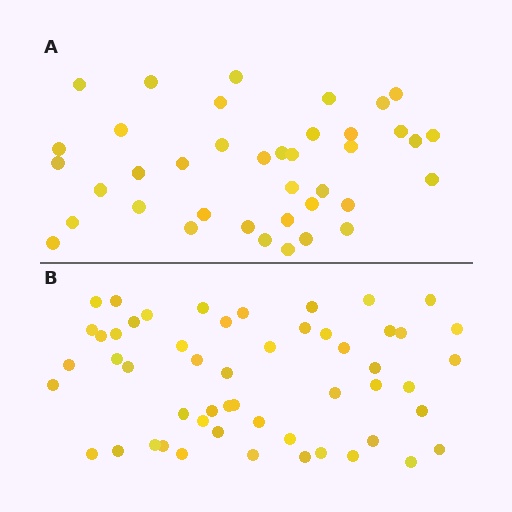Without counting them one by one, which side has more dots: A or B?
Region B (the bottom region) has more dots.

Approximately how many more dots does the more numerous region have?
Region B has approximately 15 more dots than region A.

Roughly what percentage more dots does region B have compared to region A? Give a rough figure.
About 35% more.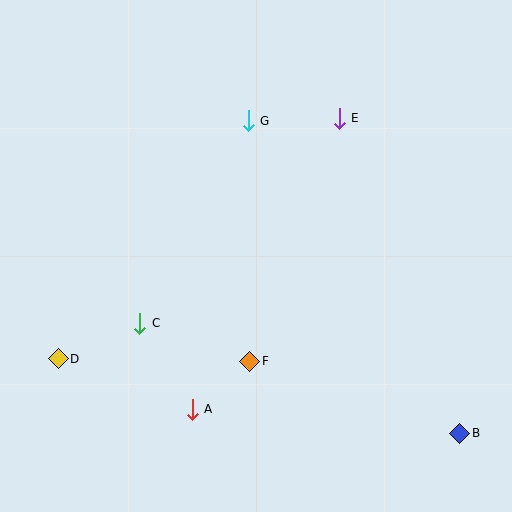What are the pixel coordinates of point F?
Point F is at (250, 361).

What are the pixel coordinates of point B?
Point B is at (460, 433).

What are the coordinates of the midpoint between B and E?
The midpoint between B and E is at (399, 276).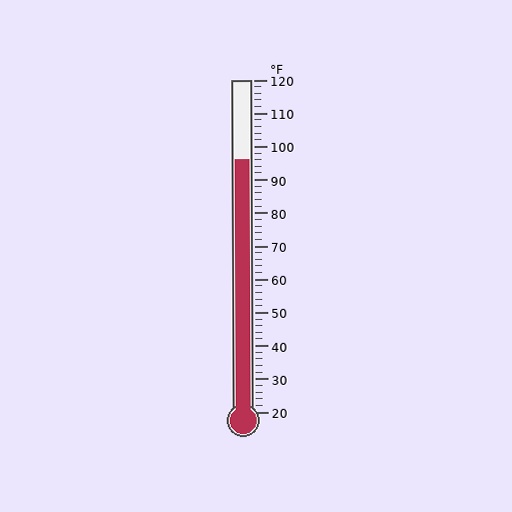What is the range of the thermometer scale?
The thermometer scale ranges from 20°F to 120°F.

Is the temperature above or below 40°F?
The temperature is above 40°F.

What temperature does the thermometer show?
The thermometer shows approximately 96°F.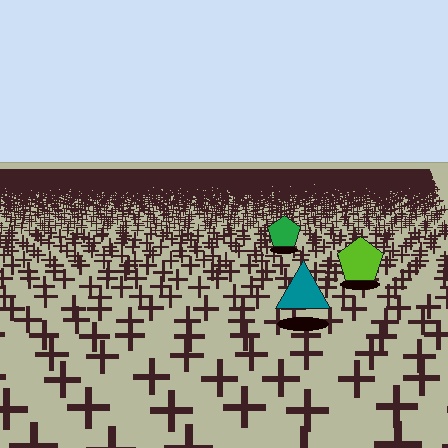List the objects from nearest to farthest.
From nearest to farthest: the teal triangle, the lime pentagon, the green pentagon.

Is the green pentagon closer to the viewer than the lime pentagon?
No. The lime pentagon is closer — you can tell from the texture gradient: the ground texture is coarser near it.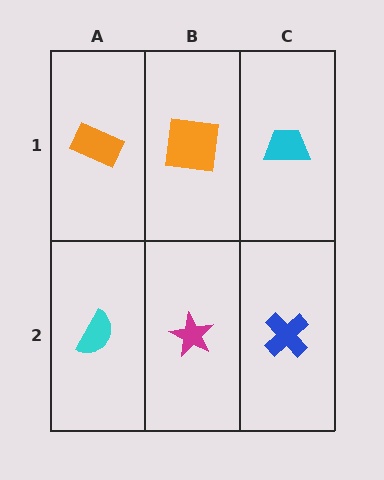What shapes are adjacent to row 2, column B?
An orange square (row 1, column B), a cyan semicircle (row 2, column A), a blue cross (row 2, column C).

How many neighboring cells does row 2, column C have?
2.